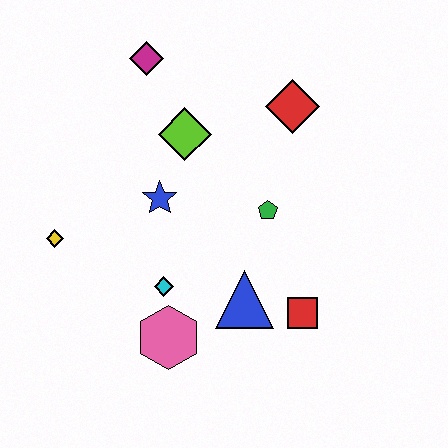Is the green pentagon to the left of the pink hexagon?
No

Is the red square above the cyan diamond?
No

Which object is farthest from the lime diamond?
The red square is farthest from the lime diamond.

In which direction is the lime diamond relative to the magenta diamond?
The lime diamond is below the magenta diamond.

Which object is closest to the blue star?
The lime diamond is closest to the blue star.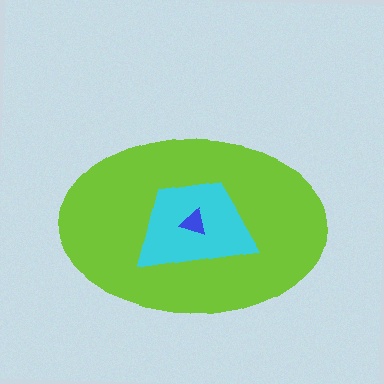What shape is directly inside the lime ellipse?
The cyan trapezoid.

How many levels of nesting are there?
3.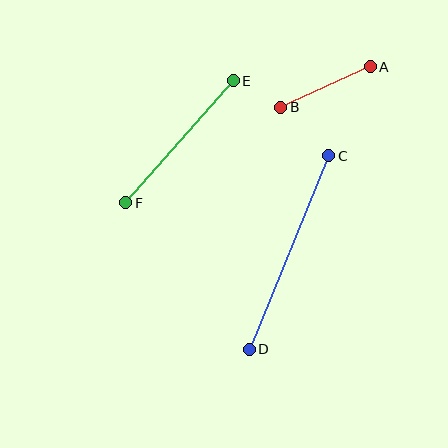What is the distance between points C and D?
The distance is approximately 209 pixels.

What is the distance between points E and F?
The distance is approximately 163 pixels.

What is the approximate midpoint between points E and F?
The midpoint is at approximately (180, 142) pixels.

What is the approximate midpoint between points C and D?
The midpoint is at approximately (289, 252) pixels.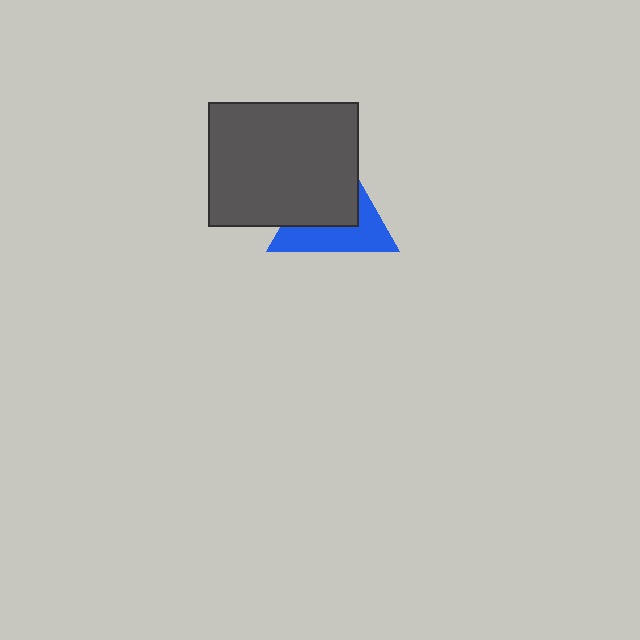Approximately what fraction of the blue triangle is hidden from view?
Roughly 55% of the blue triangle is hidden behind the dark gray rectangle.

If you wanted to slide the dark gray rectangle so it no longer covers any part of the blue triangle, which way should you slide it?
Slide it toward the upper-left — that is the most direct way to separate the two shapes.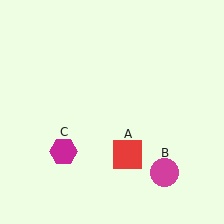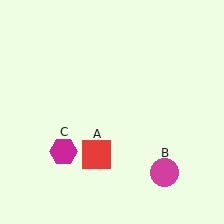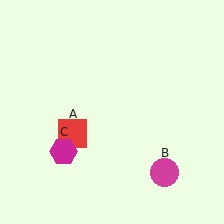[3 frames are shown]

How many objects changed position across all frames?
1 object changed position: red square (object A).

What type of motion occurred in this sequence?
The red square (object A) rotated clockwise around the center of the scene.